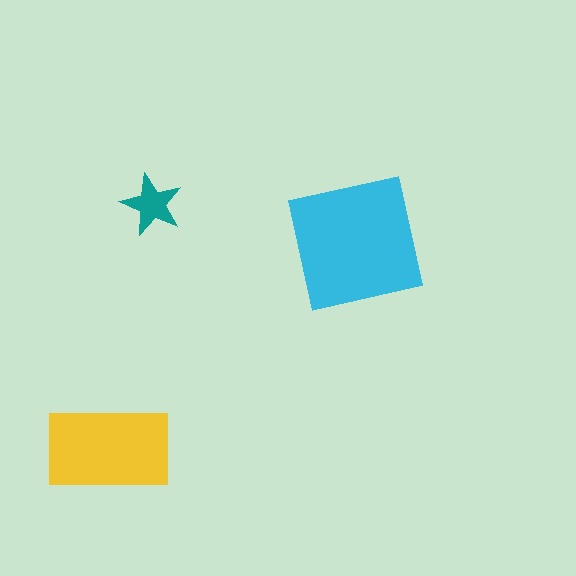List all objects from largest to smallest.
The cyan square, the yellow rectangle, the teal star.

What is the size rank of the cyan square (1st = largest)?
1st.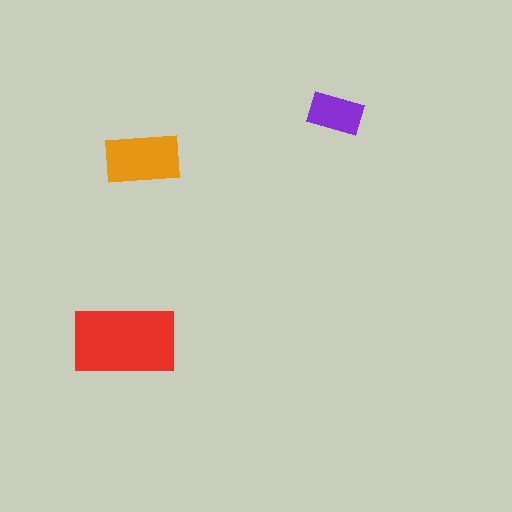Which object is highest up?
The purple rectangle is topmost.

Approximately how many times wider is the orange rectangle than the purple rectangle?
About 1.5 times wider.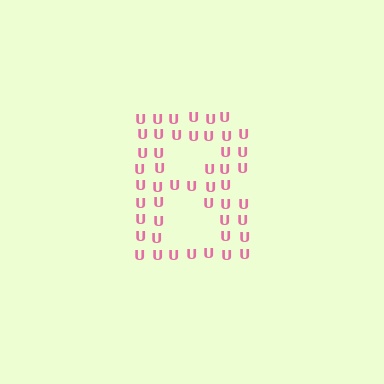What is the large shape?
The large shape is the letter B.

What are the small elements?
The small elements are letter U's.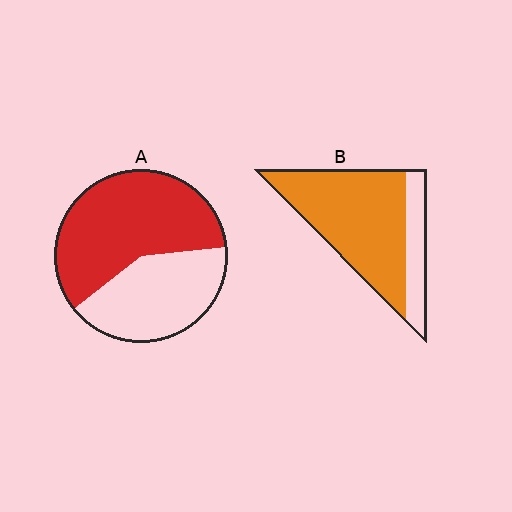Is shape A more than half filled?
Yes.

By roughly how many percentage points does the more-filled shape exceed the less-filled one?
By roughly 20 percentage points (B over A).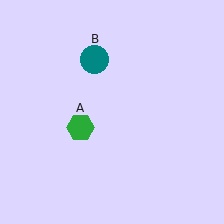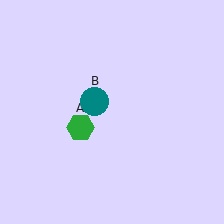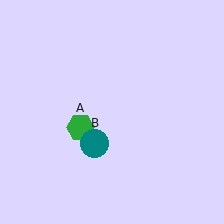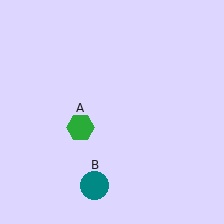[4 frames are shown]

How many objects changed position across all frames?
1 object changed position: teal circle (object B).